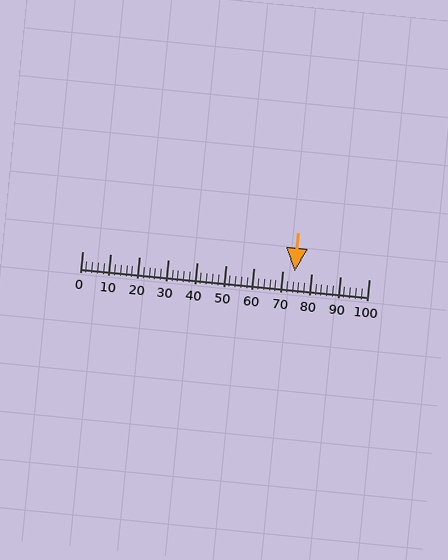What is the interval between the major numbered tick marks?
The major tick marks are spaced 10 units apart.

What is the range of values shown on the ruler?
The ruler shows values from 0 to 100.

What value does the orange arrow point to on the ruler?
The orange arrow points to approximately 74.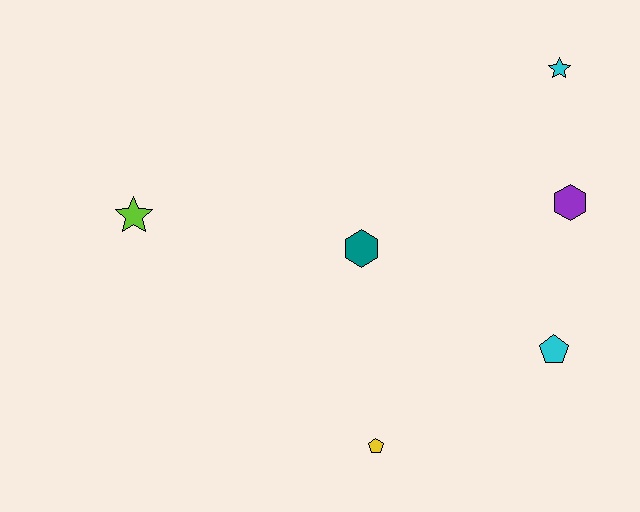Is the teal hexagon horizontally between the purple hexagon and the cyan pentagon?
No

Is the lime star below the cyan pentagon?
No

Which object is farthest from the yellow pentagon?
The cyan star is farthest from the yellow pentagon.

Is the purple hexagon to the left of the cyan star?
No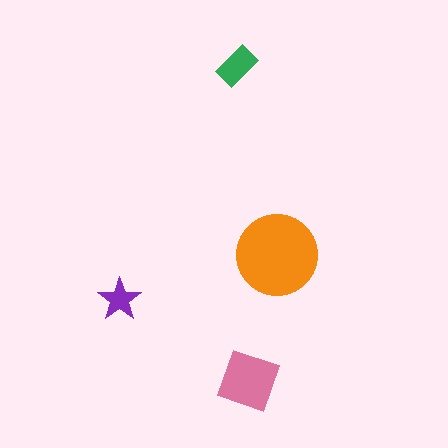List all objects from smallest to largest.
The purple star, the green rectangle, the pink diamond, the orange circle.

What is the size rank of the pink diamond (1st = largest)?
2nd.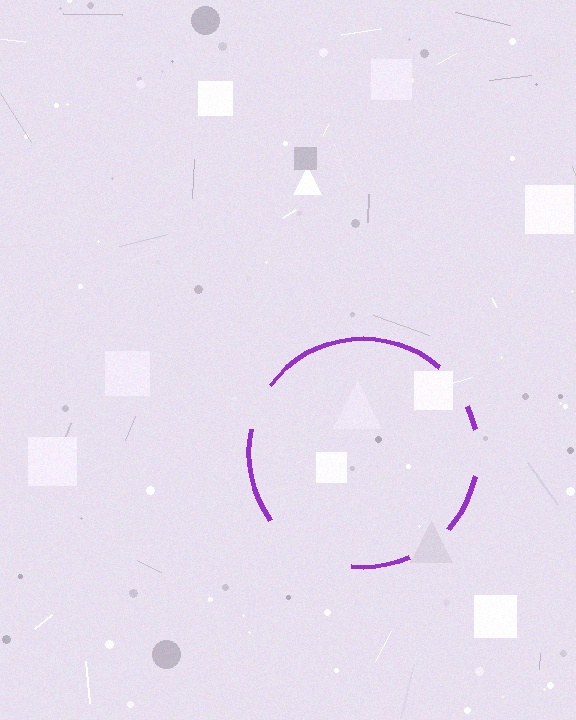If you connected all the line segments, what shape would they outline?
They would outline a circle.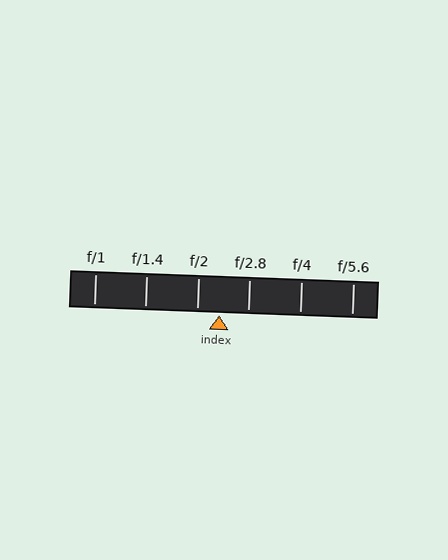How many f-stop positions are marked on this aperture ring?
There are 6 f-stop positions marked.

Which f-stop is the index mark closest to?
The index mark is closest to f/2.